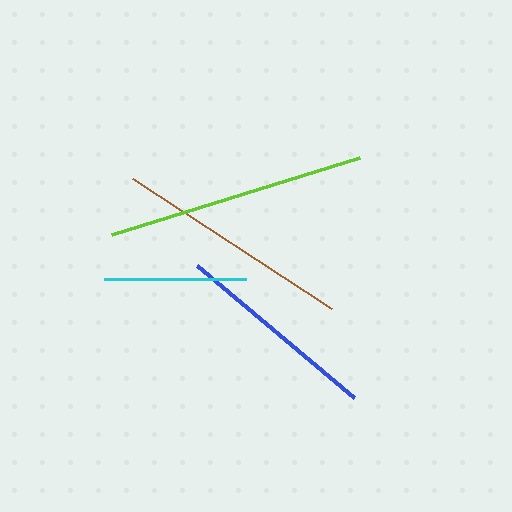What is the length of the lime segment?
The lime segment is approximately 260 pixels long.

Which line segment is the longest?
The lime line is the longest at approximately 260 pixels.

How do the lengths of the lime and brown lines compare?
The lime and brown lines are approximately the same length.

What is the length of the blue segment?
The blue segment is approximately 205 pixels long.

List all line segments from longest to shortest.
From longest to shortest: lime, brown, blue, cyan.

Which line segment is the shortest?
The cyan line is the shortest at approximately 142 pixels.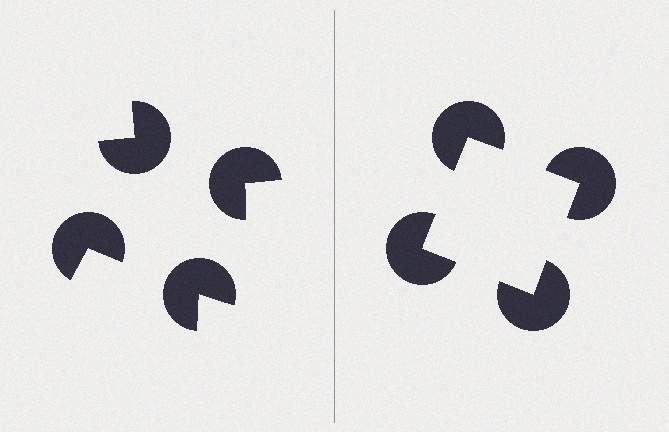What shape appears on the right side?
An illusory square.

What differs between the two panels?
The pac-man discs are positioned identically on both sides; only the wedge orientations differ. On the right they align to a square; on the left they are misaligned.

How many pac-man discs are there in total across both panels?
8 — 4 on each side.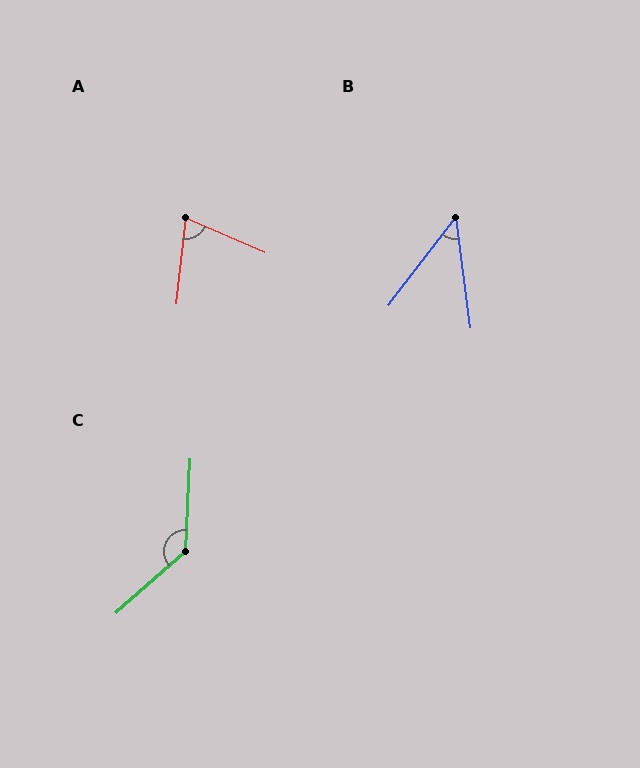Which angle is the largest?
C, at approximately 134 degrees.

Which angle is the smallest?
B, at approximately 44 degrees.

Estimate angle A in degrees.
Approximately 73 degrees.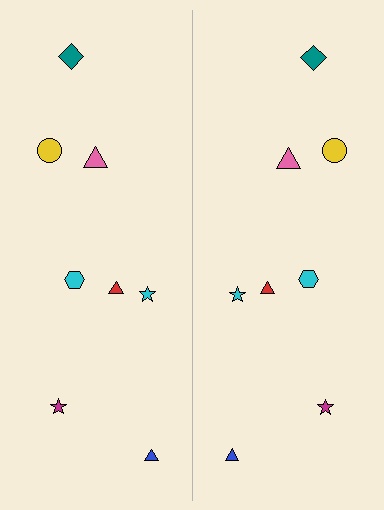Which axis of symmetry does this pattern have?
The pattern has a vertical axis of symmetry running through the center of the image.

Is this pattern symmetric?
Yes, this pattern has bilateral (reflection) symmetry.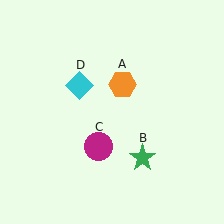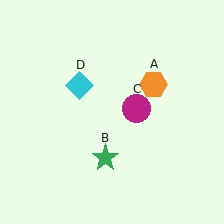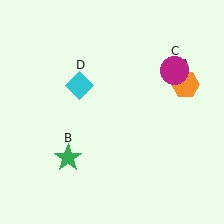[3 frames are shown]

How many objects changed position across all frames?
3 objects changed position: orange hexagon (object A), green star (object B), magenta circle (object C).